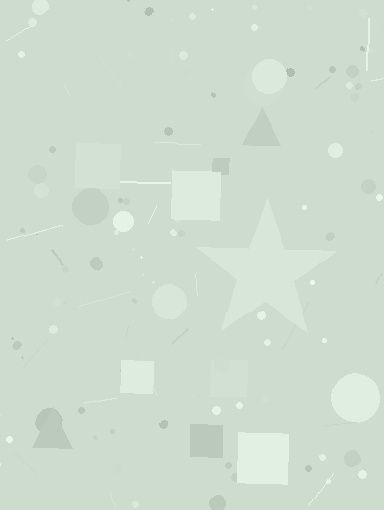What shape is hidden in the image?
A star is hidden in the image.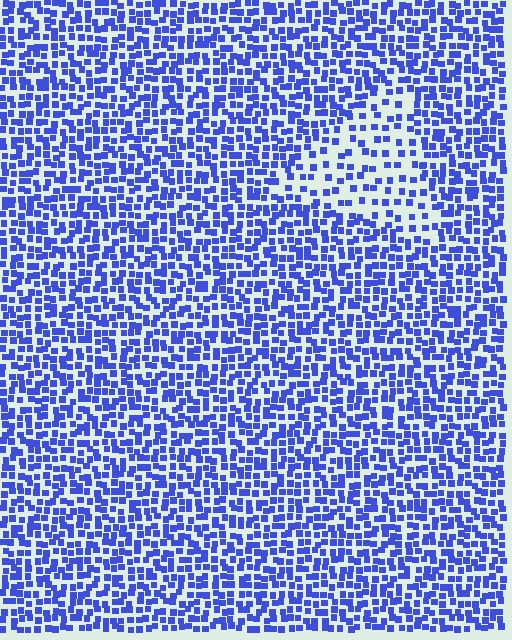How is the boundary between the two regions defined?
The boundary is defined by a change in element density (approximately 2.1x ratio). All elements are the same color, size, and shape.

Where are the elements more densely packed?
The elements are more densely packed outside the triangle boundary.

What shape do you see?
I see a triangle.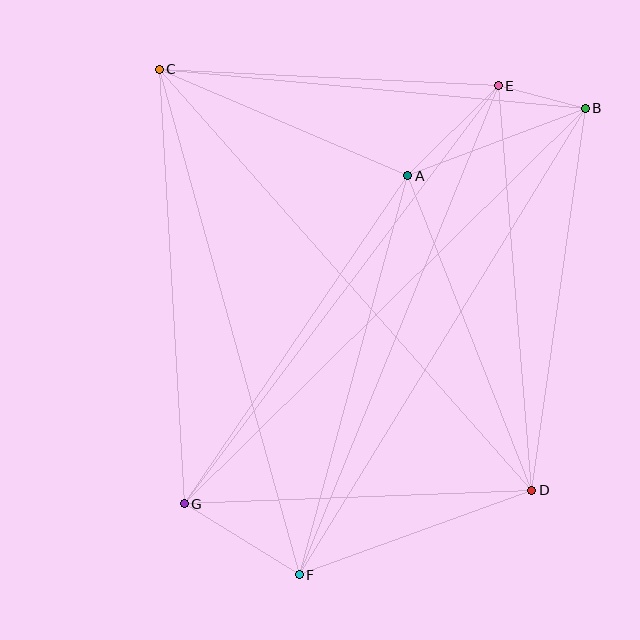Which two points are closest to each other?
Points B and E are closest to each other.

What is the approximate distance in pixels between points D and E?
The distance between D and E is approximately 406 pixels.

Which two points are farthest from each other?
Points B and G are farthest from each other.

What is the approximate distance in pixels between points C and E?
The distance between C and E is approximately 339 pixels.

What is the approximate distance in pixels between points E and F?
The distance between E and F is approximately 528 pixels.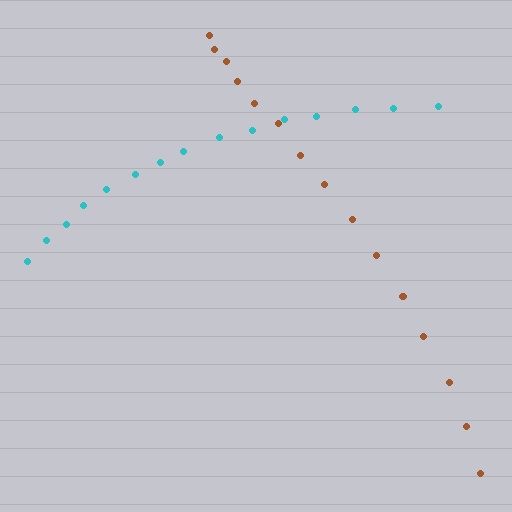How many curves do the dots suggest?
There are 2 distinct paths.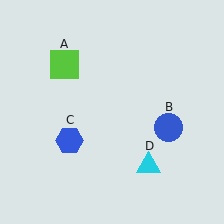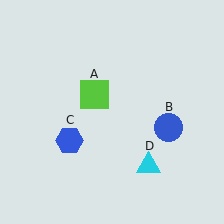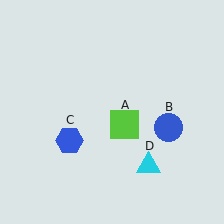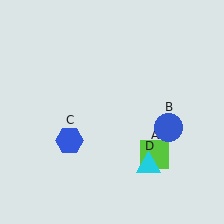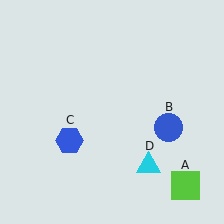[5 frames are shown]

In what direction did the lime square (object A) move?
The lime square (object A) moved down and to the right.